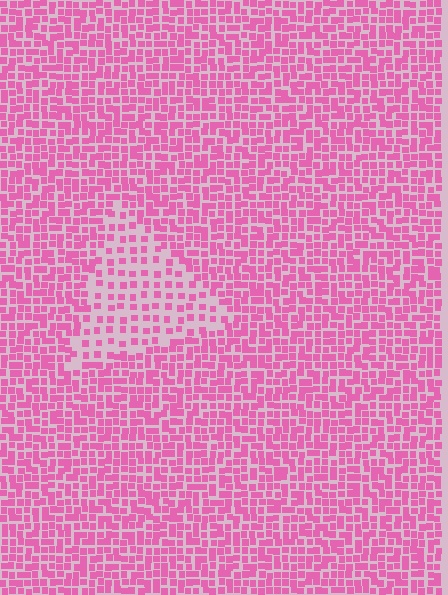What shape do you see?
I see a triangle.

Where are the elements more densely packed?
The elements are more densely packed outside the triangle boundary.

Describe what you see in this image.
The image contains small pink elements arranged at two different densities. A triangle-shaped region is visible where the elements are less densely packed than the surrounding area.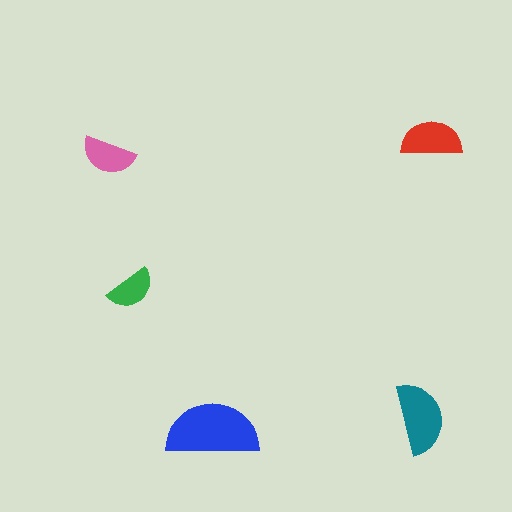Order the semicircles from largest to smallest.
the blue one, the teal one, the red one, the pink one, the green one.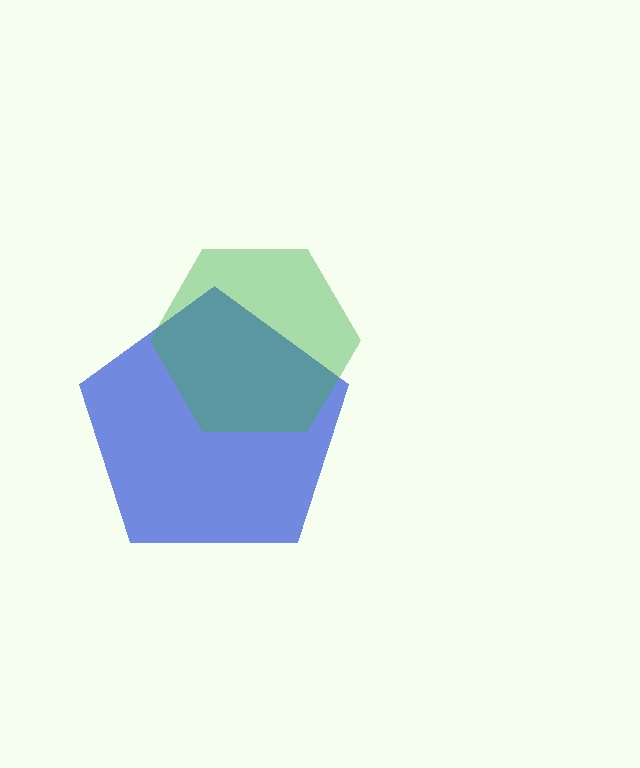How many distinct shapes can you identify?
There are 2 distinct shapes: a blue pentagon, a green hexagon.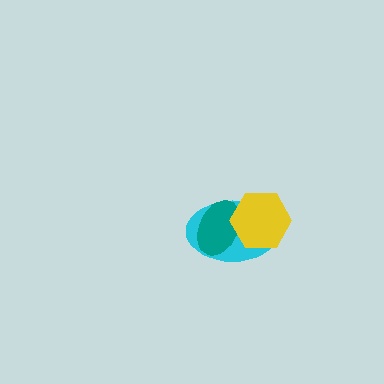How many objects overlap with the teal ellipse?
2 objects overlap with the teal ellipse.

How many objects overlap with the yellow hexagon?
2 objects overlap with the yellow hexagon.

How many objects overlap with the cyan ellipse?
2 objects overlap with the cyan ellipse.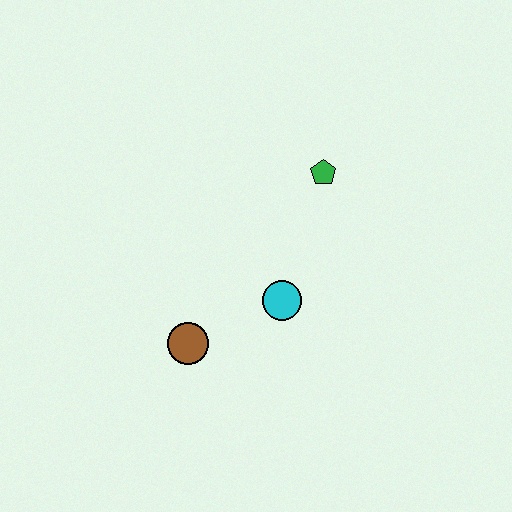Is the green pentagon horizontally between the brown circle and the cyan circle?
No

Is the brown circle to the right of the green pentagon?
No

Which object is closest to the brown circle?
The cyan circle is closest to the brown circle.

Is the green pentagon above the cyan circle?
Yes